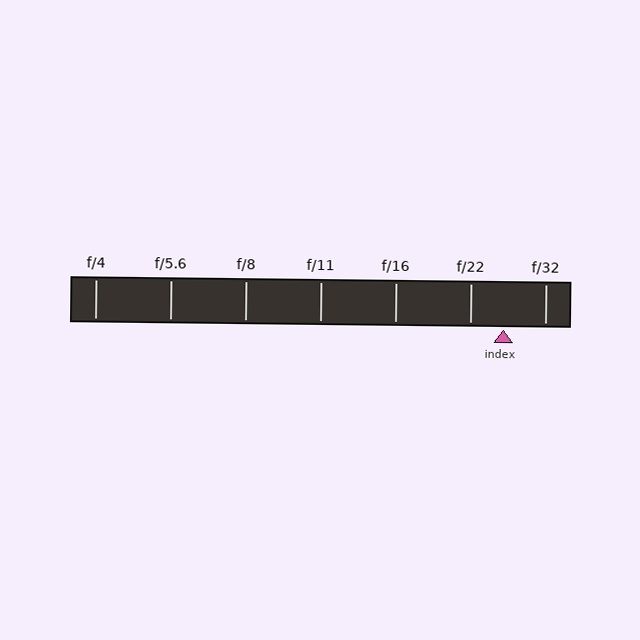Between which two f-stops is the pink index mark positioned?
The index mark is between f/22 and f/32.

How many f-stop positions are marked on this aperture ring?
There are 7 f-stop positions marked.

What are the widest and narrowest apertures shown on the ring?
The widest aperture shown is f/4 and the narrowest is f/32.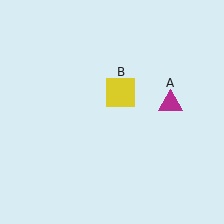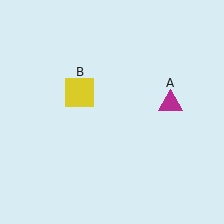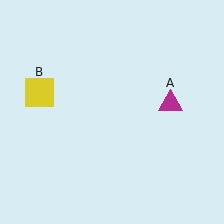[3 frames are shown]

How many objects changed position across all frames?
1 object changed position: yellow square (object B).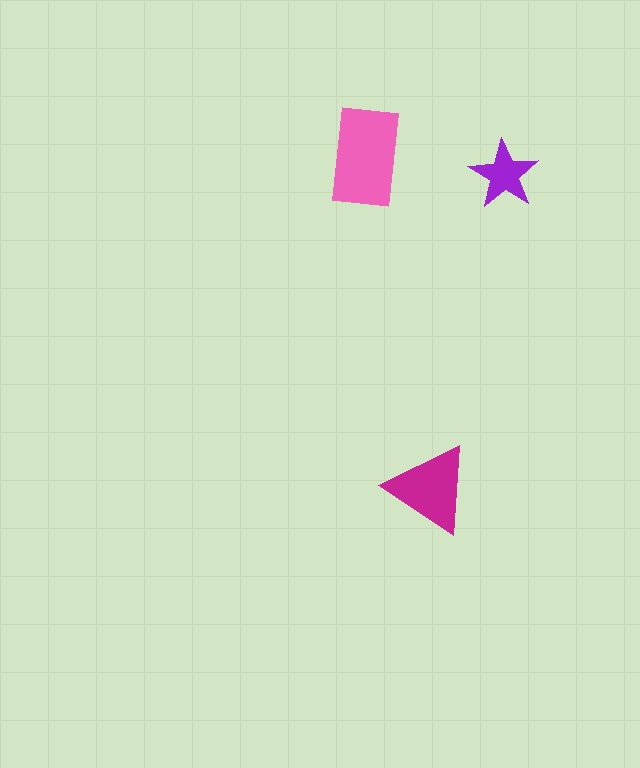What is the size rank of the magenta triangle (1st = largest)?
2nd.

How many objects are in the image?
There are 3 objects in the image.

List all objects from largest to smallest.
The pink rectangle, the magenta triangle, the purple star.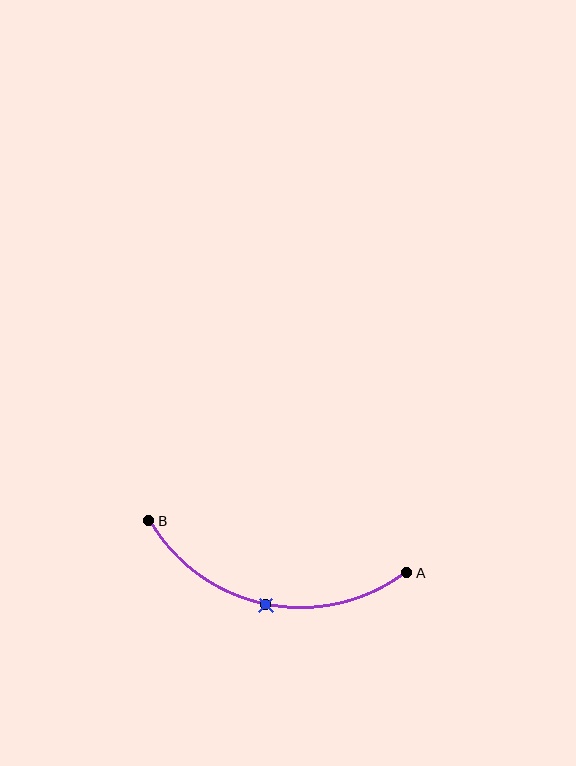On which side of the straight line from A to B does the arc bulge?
The arc bulges below the straight line connecting A and B.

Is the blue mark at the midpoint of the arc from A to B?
Yes. The blue mark lies on the arc at equal arc-length from both A and B — it is the arc midpoint.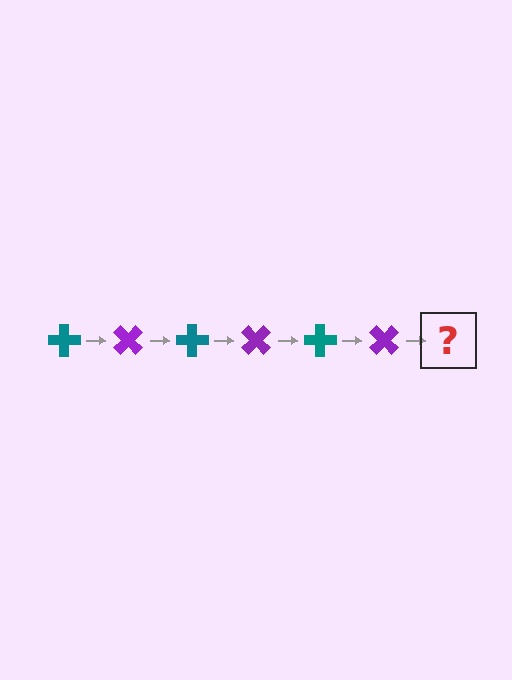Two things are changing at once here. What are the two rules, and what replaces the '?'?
The two rules are that it rotates 45 degrees each step and the color cycles through teal and purple. The '?' should be a teal cross, rotated 270 degrees from the start.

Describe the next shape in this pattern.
It should be a teal cross, rotated 270 degrees from the start.